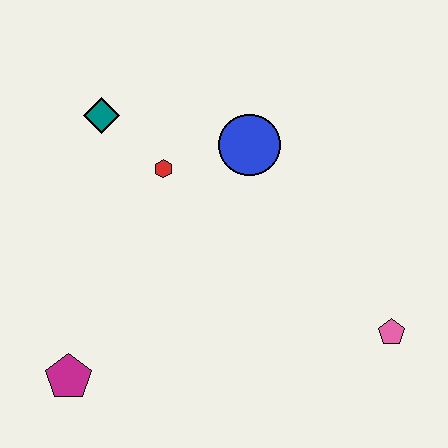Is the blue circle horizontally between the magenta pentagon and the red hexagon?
No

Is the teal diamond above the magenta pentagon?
Yes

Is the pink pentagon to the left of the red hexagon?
No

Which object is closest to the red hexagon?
The teal diamond is closest to the red hexagon.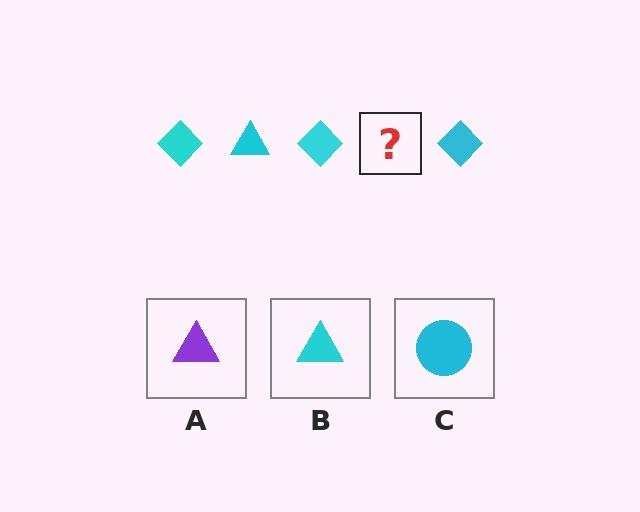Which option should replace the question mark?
Option B.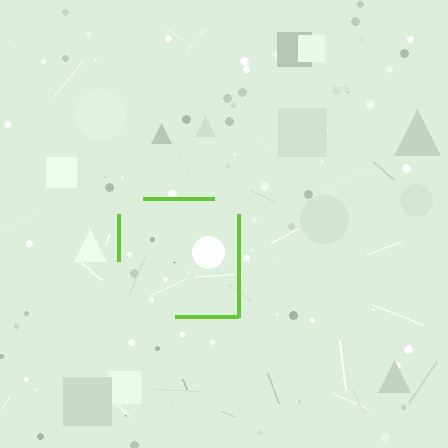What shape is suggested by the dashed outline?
The dashed outline suggests a square.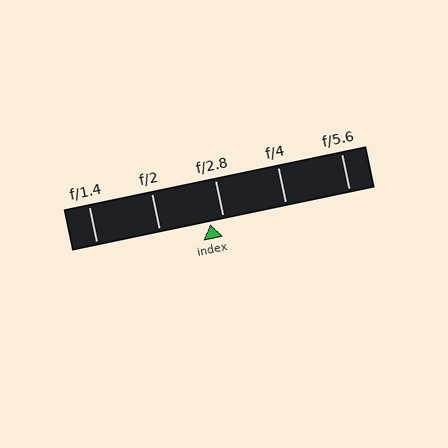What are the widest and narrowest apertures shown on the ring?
The widest aperture shown is f/1.4 and the narrowest is f/5.6.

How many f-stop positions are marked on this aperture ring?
There are 5 f-stop positions marked.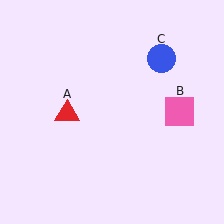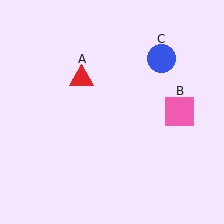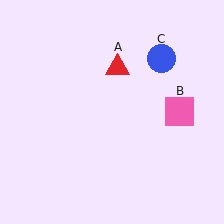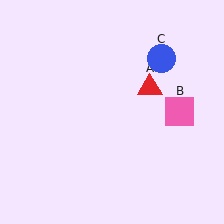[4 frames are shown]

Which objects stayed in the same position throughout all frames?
Pink square (object B) and blue circle (object C) remained stationary.